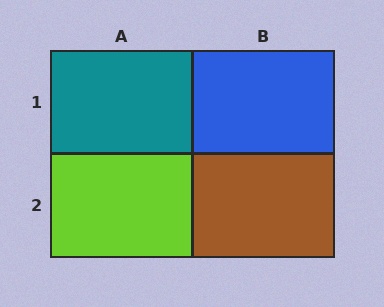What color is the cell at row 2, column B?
Brown.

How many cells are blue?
1 cell is blue.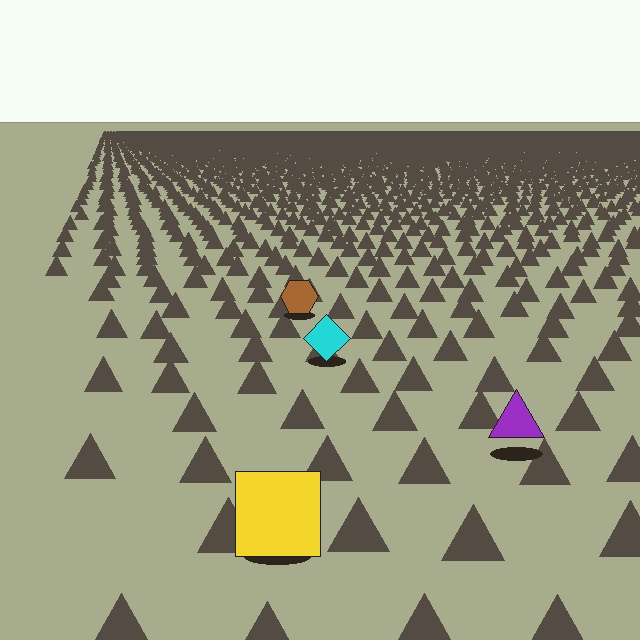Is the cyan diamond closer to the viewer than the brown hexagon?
Yes. The cyan diamond is closer — you can tell from the texture gradient: the ground texture is coarser near it.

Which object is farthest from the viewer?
The brown hexagon is farthest from the viewer. It appears smaller and the ground texture around it is denser.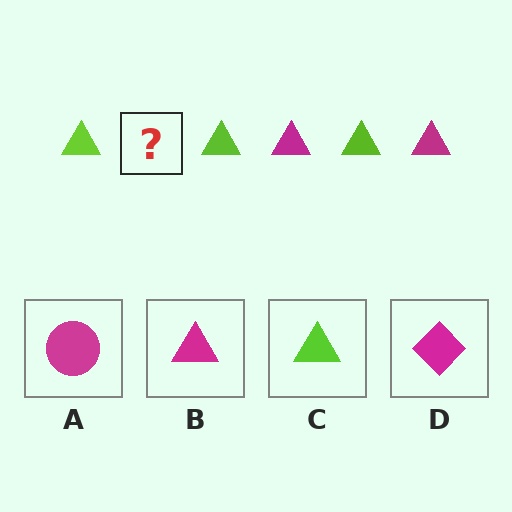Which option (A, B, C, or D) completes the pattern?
B.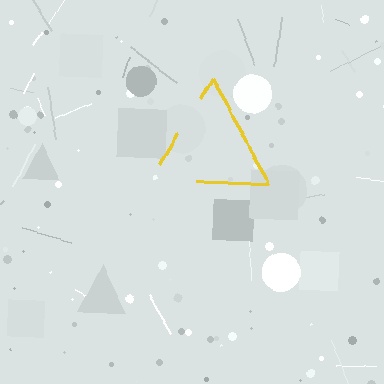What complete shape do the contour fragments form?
The contour fragments form a triangle.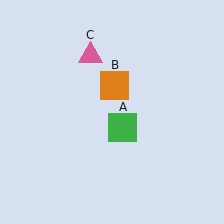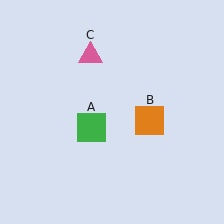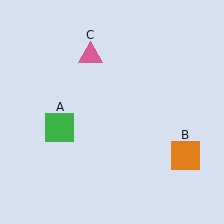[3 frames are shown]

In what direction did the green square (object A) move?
The green square (object A) moved left.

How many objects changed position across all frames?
2 objects changed position: green square (object A), orange square (object B).